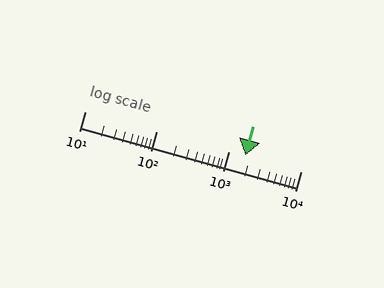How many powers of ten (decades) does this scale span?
The scale spans 3 decades, from 10 to 10000.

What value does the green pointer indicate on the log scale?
The pointer indicates approximately 1700.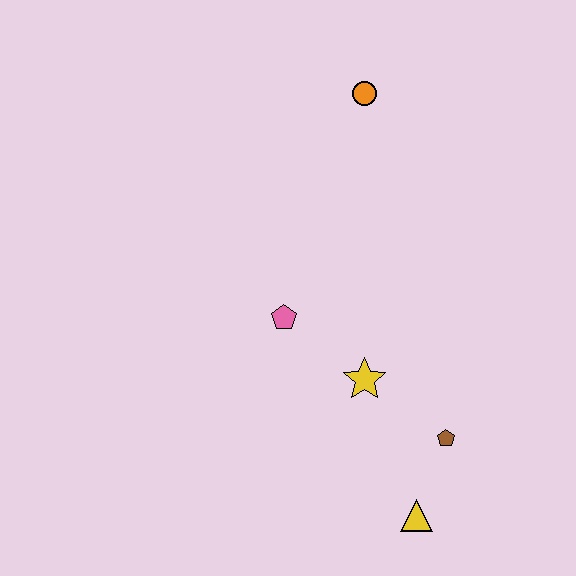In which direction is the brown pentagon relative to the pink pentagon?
The brown pentagon is to the right of the pink pentagon.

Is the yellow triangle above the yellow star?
No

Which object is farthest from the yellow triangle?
The orange circle is farthest from the yellow triangle.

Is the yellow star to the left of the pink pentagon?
No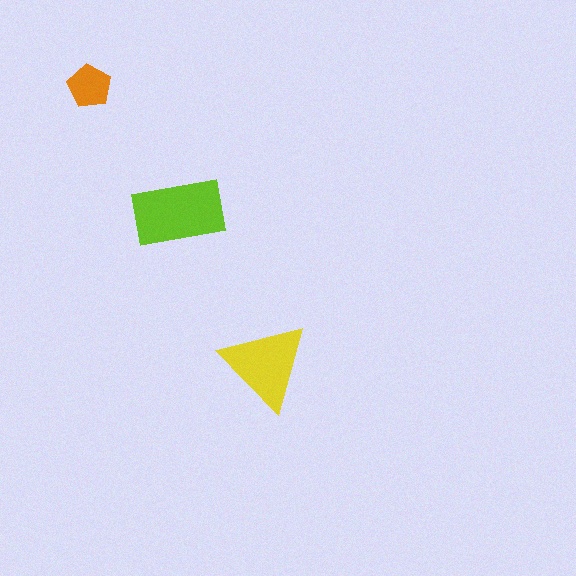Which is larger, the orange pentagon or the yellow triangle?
The yellow triangle.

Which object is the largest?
The lime rectangle.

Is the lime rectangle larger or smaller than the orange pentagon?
Larger.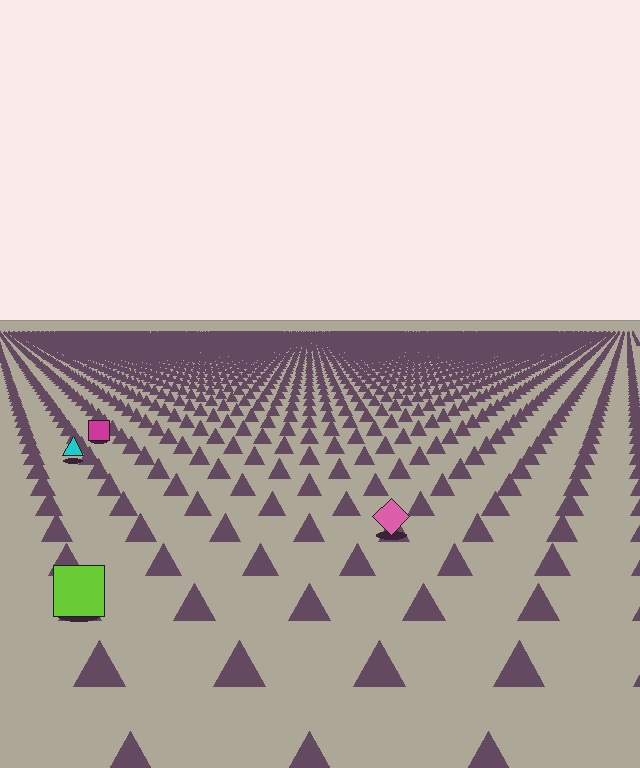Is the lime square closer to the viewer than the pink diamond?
Yes. The lime square is closer — you can tell from the texture gradient: the ground texture is coarser near it.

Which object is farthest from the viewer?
The magenta square is farthest from the viewer. It appears smaller and the ground texture around it is denser.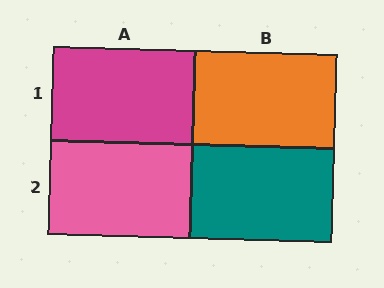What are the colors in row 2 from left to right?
Pink, teal.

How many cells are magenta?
1 cell is magenta.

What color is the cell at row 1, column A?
Magenta.